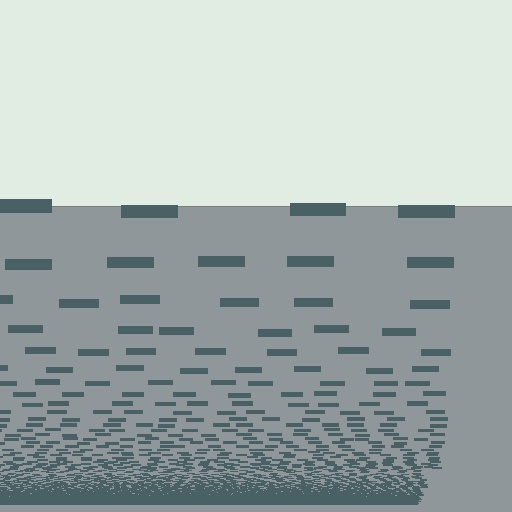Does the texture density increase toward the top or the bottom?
Density increases toward the bottom.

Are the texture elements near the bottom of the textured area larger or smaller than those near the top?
Smaller. The gradient is inverted — elements near the bottom are smaller and denser.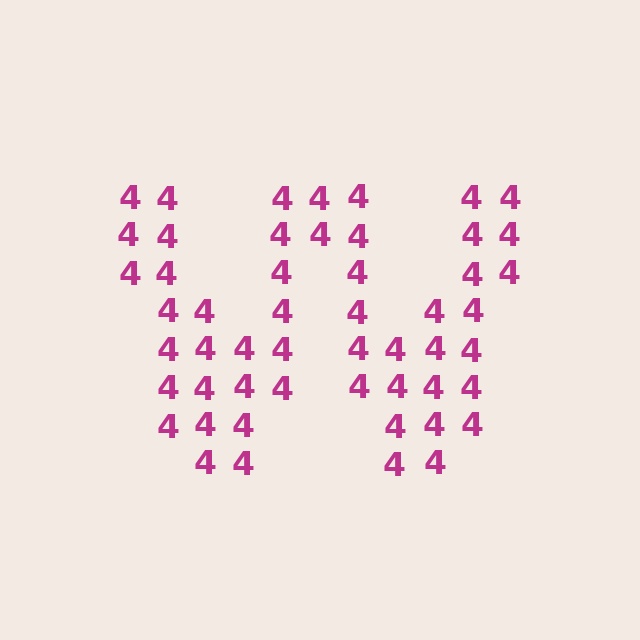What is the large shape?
The large shape is the letter W.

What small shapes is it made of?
It is made of small digit 4's.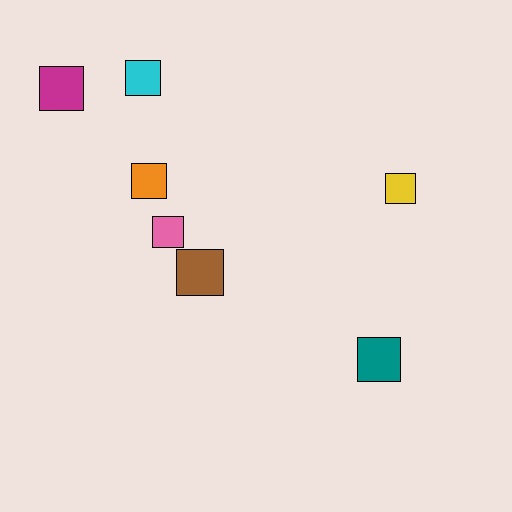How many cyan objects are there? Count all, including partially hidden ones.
There is 1 cyan object.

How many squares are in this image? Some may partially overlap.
There are 7 squares.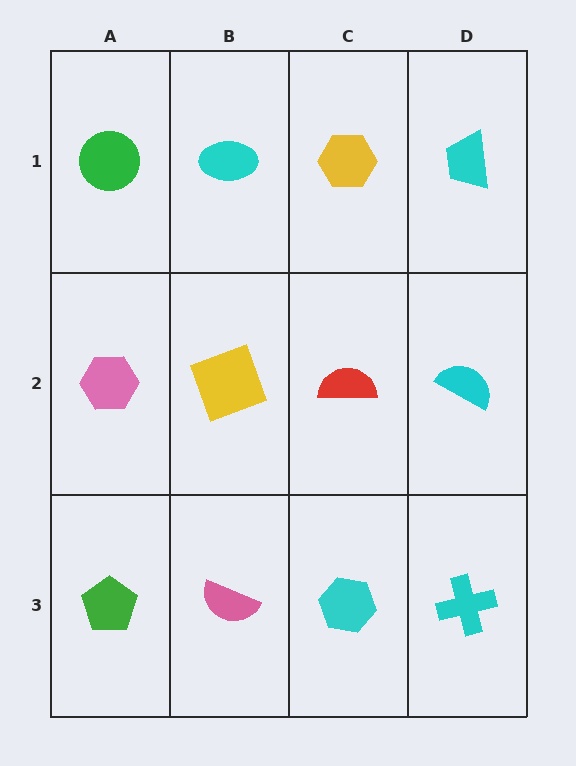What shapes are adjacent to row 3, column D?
A cyan semicircle (row 2, column D), a cyan hexagon (row 3, column C).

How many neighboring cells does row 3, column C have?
3.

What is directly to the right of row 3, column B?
A cyan hexagon.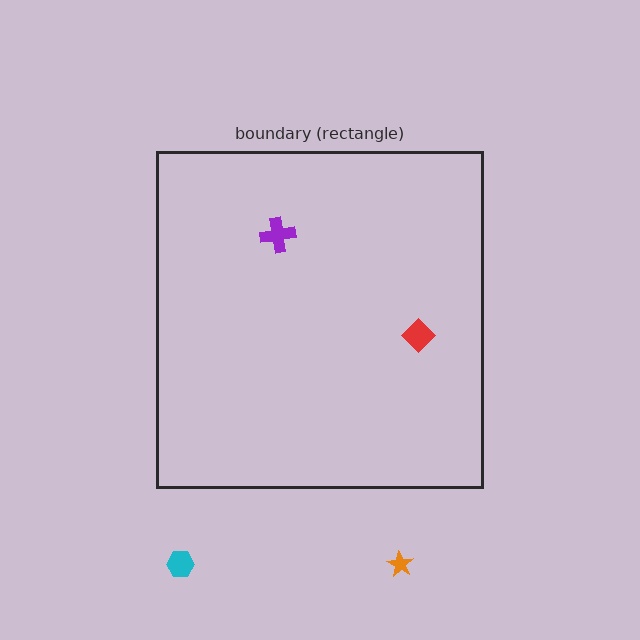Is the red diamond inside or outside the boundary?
Inside.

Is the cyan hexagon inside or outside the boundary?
Outside.